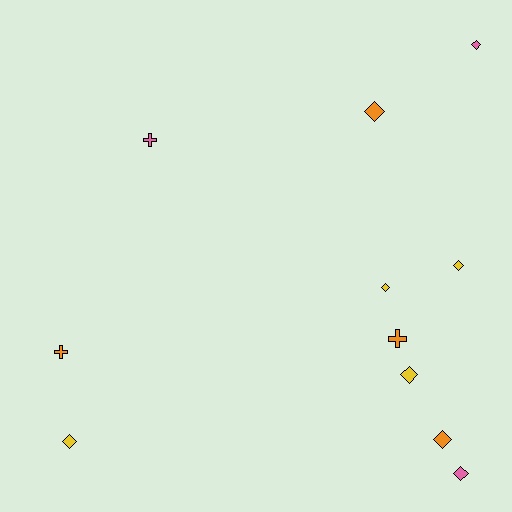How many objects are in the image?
There are 11 objects.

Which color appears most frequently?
Yellow, with 4 objects.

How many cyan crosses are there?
There are no cyan crosses.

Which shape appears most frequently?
Diamond, with 8 objects.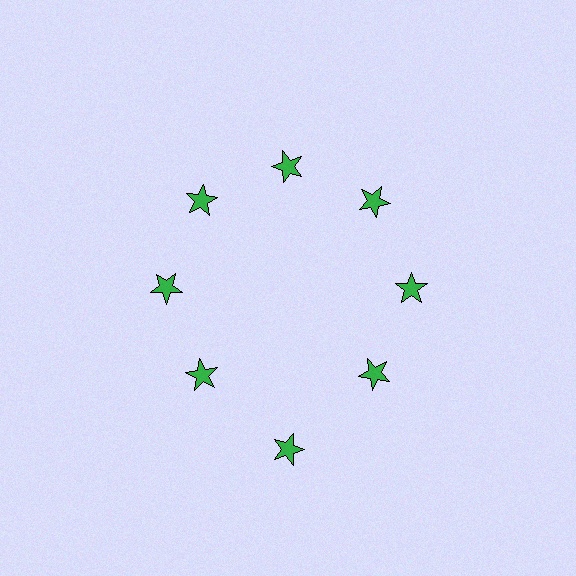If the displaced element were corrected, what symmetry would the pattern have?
It would have 8-fold rotational symmetry — the pattern would map onto itself every 45 degrees.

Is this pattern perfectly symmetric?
No. The 8 green stars are arranged in a ring, but one element near the 6 o'clock position is pushed outward from the center, breaking the 8-fold rotational symmetry.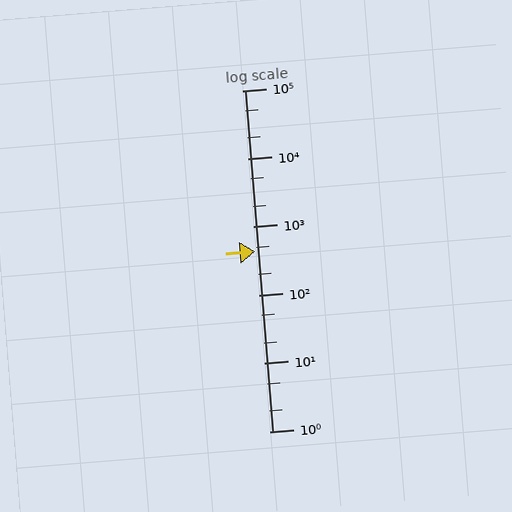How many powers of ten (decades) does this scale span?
The scale spans 5 decades, from 1 to 100000.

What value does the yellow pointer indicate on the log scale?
The pointer indicates approximately 430.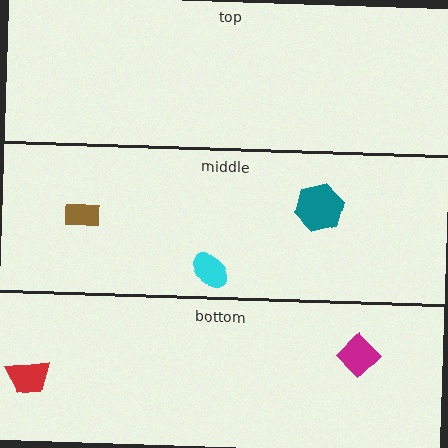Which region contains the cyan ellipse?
The middle region.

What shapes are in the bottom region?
The magenta diamond, the red trapezoid.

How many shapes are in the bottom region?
2.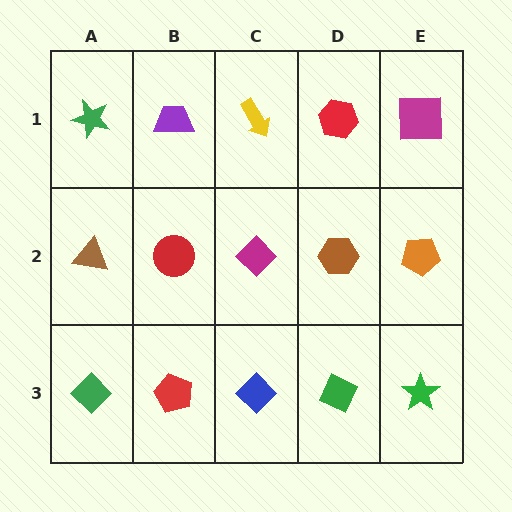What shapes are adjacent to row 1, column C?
A magenta diamond (row 2, column C), a purple trapezoid (row 1, column B), a red hexagon (row 1, column D).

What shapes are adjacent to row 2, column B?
A purple trapezoid (row 1, column B), a red pentagon (row 3, column B), a brown triangle (row 2, column A), a magenta diamond (row 2, column C).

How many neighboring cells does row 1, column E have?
2.